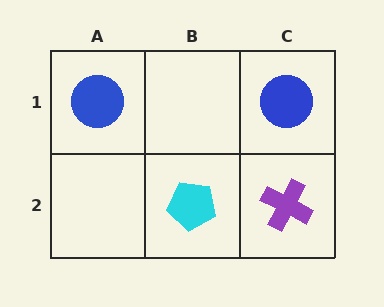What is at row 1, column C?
A blue circle.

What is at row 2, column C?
A purple cross.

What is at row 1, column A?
A blue circle.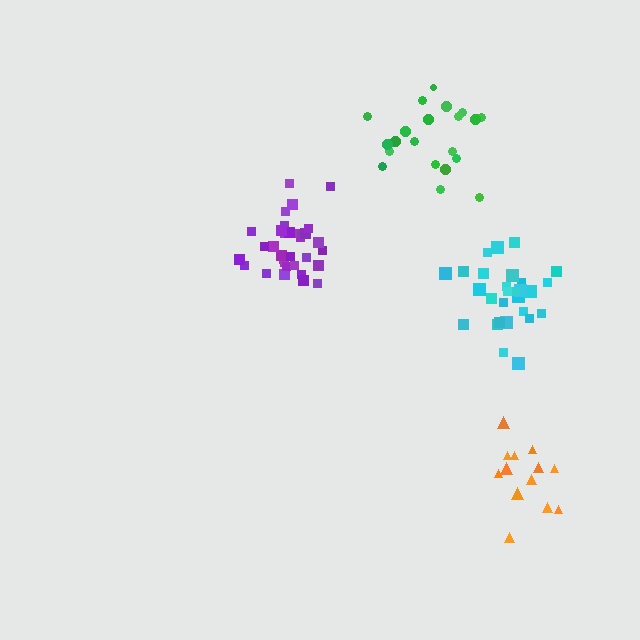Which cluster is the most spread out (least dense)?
Green.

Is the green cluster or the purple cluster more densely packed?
Purple.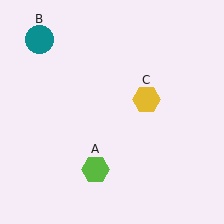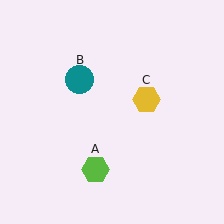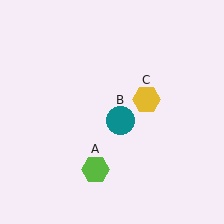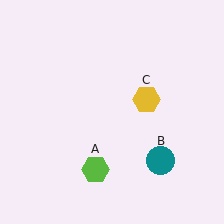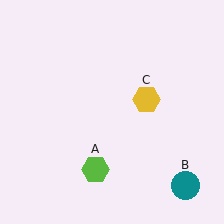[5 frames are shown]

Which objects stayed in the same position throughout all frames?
Lime hexagon (object A) and yellow hexagon (object C) remained stationary.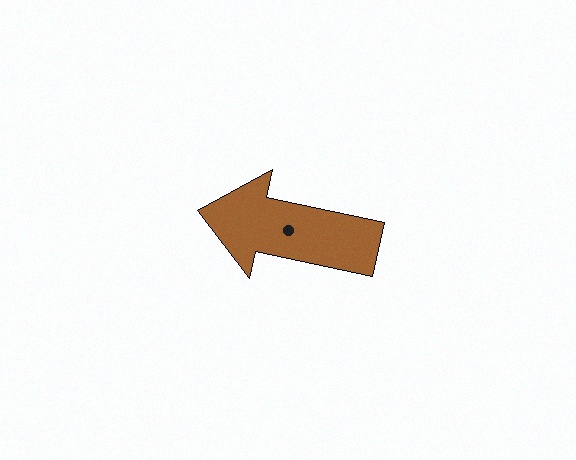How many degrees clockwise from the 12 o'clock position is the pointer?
Approximately 282 degrees.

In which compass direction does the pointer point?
West.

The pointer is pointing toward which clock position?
Roughly 9 o'clock.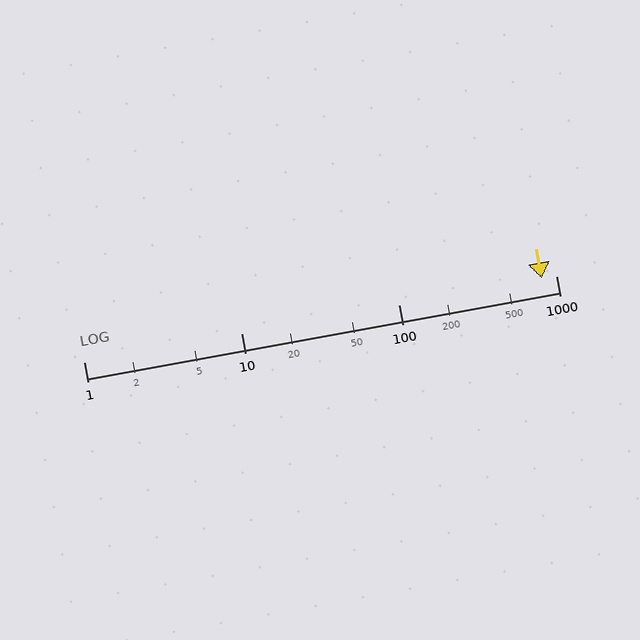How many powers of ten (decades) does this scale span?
The scale spans 3 decades, from 1 to 1000.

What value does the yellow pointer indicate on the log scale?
The pointer indicates approximately 810.